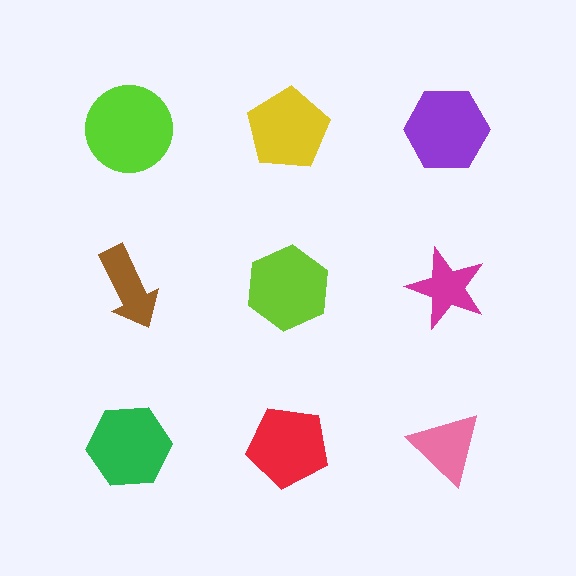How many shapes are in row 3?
3 shapes.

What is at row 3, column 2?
A red pentagon.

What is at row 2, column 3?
A magenta star.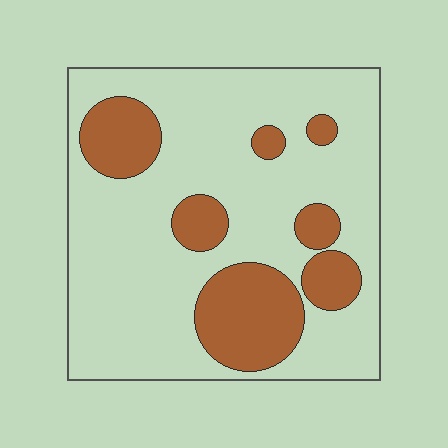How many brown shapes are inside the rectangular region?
7.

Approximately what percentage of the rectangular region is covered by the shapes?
Approximately 25%.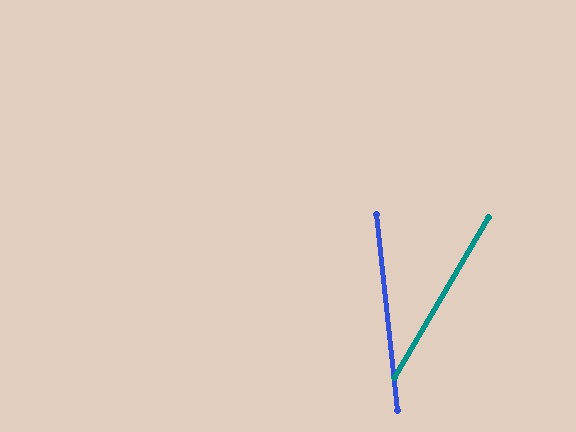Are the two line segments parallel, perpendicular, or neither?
Neither parallel nor perpendicular — they differ by about 36°.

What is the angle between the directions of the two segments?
Approximately 36 degrees.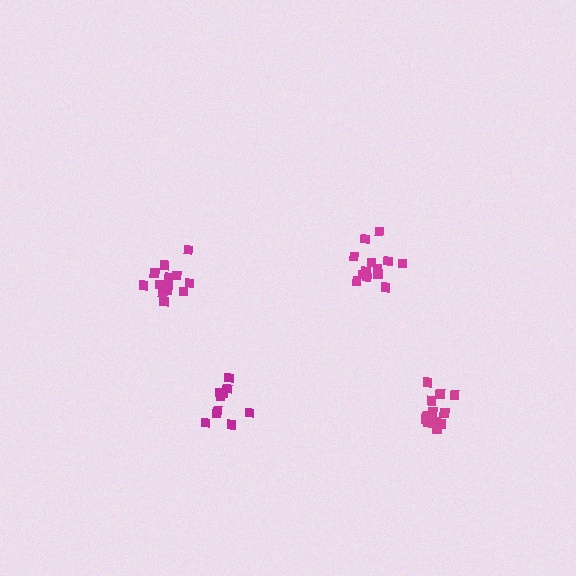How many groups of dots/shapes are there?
There are 4 groups.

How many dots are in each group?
Group 1: 13 dots, Group 2: 10 dots, Group 3: 13 dots, Group 4: 13 dots (49 total).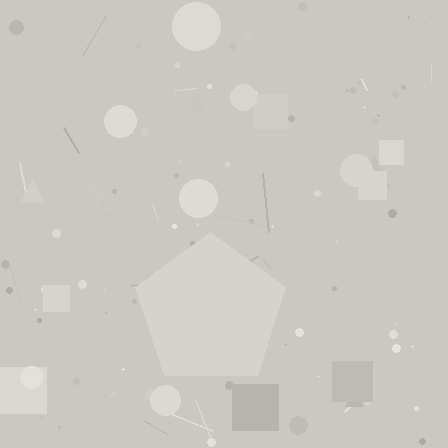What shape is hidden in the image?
A pentagon is hidden in the image.